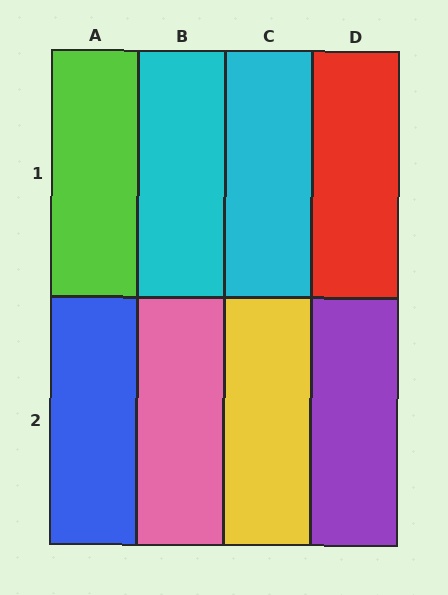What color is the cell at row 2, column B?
Pink.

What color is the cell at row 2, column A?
Blue.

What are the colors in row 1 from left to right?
Lime, cyan, cyan, red.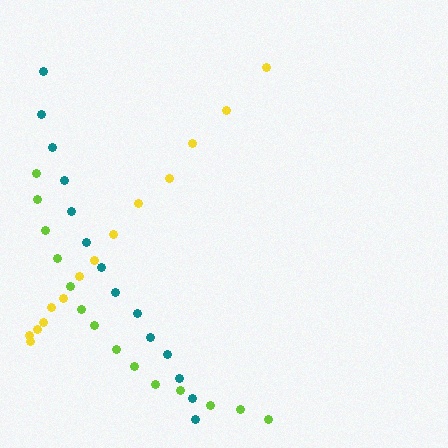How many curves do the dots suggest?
There are 3 distinct paths.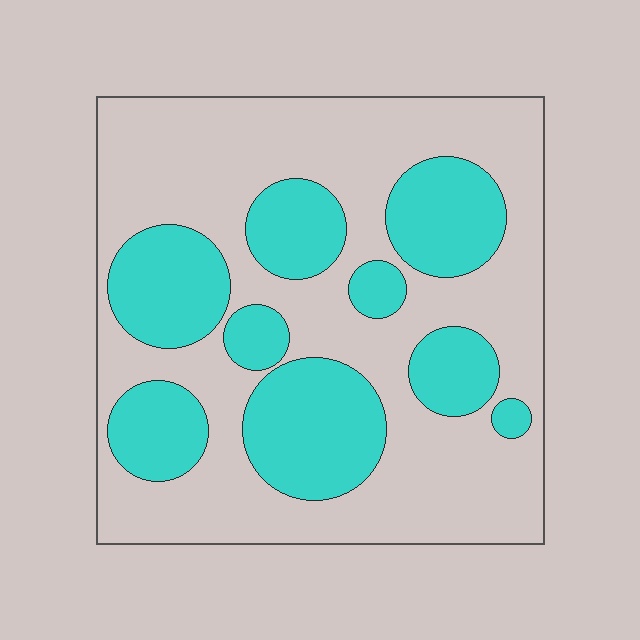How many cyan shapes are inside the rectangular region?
9.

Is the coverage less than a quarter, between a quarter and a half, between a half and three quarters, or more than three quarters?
Between a quarter and a half.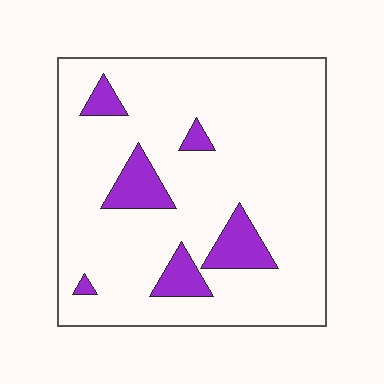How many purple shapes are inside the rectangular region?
6.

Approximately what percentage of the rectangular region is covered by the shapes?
Approximately 15%.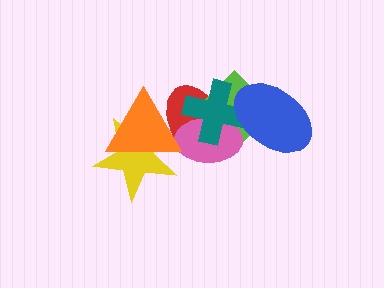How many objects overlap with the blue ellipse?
3 objects overlap with the blue ellipse.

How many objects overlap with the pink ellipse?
5 objects overlap with the pink ellipse.